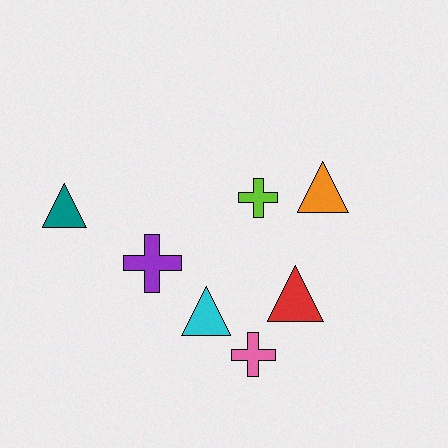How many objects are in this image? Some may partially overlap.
There are 7 objects.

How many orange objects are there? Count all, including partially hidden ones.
There is 1 orange object.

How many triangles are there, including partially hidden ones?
There are 4 triangles.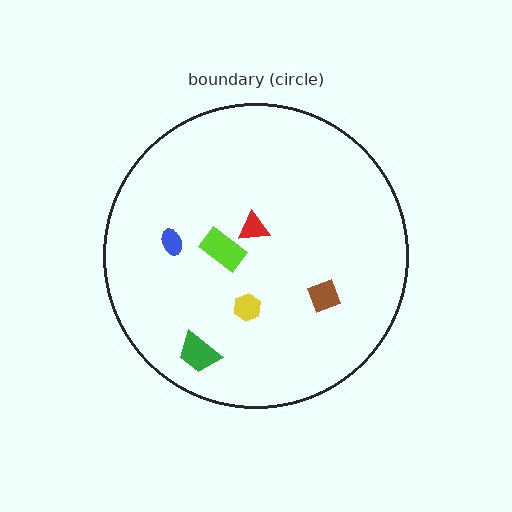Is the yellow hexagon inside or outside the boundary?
Inside.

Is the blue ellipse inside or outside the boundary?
Inside.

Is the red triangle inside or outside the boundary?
Inside.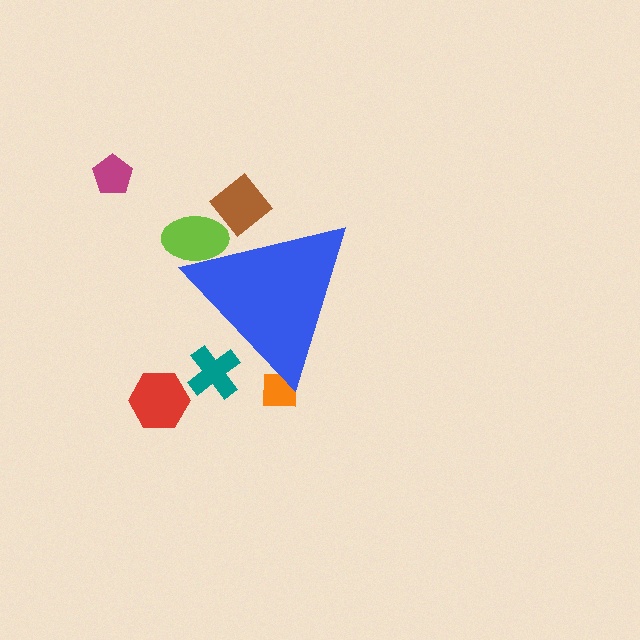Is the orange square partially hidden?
Yes, the orange square is partially hidden behind the blue triangle.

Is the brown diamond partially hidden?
Yes, the brown diamond is partially hidden behind the blue triangle.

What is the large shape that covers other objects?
A blue triangle.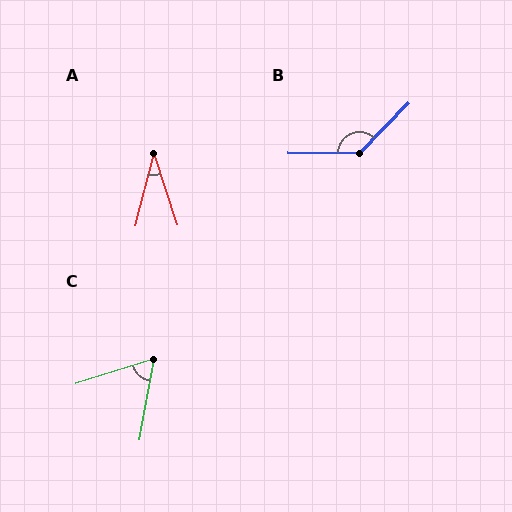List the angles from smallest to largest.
A (32°), C (63°), B (134°).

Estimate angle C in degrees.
Approximately 63 degrees.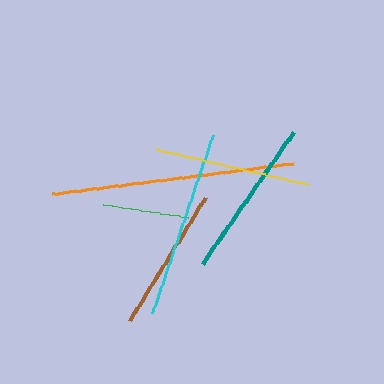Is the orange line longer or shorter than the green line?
The orange line is longer than the green line.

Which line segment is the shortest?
The green line is the shortest at approximately 85 pixels.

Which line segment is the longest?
The orange line is the longest at approximately 243 pixels.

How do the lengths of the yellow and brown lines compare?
The yellow and brown lines are approximately the same length.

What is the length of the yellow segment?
The yellow segment is approximately 156 pixels long.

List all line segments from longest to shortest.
From longest to shortest: orange, cyan, teal, yellow, brown, green.